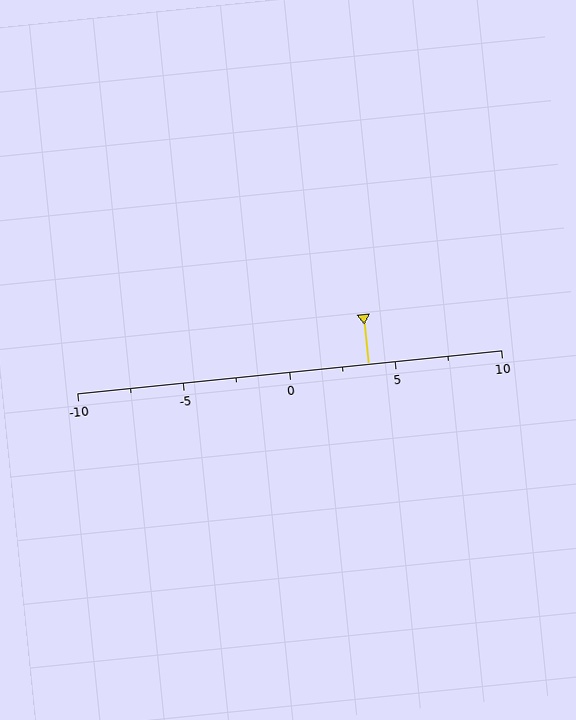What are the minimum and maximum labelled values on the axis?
The axis runs from -10 to 10.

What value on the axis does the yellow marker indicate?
The marker indicates approximately 3.8.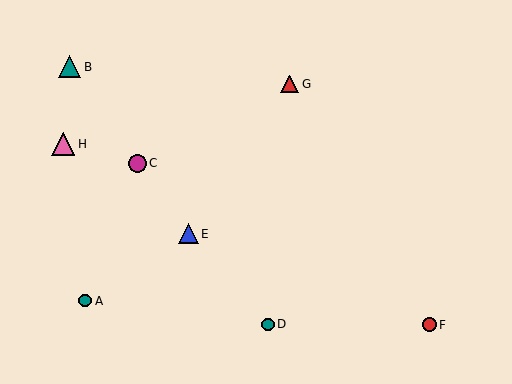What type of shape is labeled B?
Shape B is a teal triangle.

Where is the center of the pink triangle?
The center of the pink triangle is at (63, 144).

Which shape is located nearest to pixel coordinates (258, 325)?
The teal circle (labeled D) at (268, 324) is nearest to that location.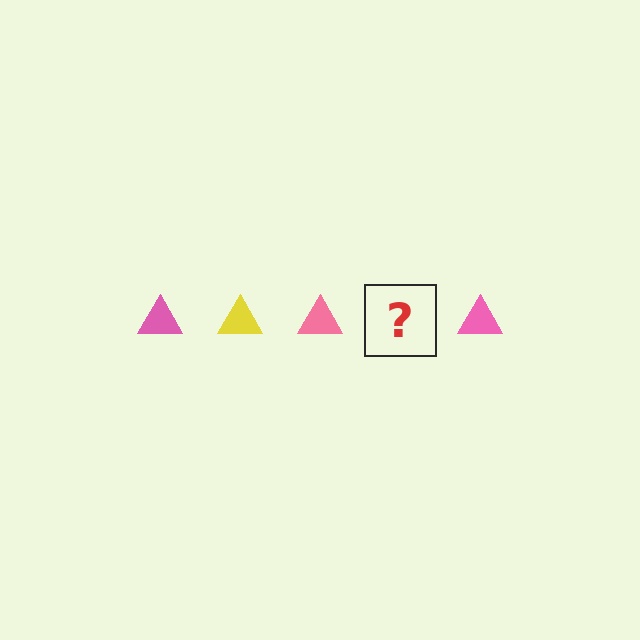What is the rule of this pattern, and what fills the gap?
The rule is that the pattern cycles through pink, yellow triangles. The gap should be filled with a yellow triangle.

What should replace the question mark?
The question mark should be replaced with a yellow triangle.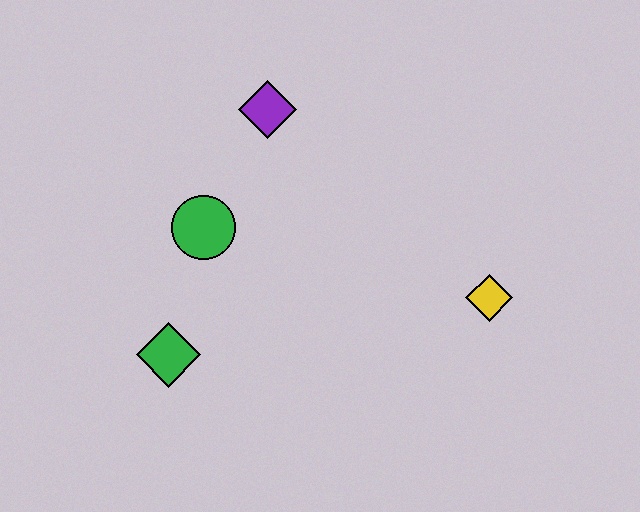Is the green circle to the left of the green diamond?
No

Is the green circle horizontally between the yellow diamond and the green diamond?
Yes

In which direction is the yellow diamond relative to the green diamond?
The yellow diamond is to the right of the green diamond.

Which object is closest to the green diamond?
The green circle is closest to the green diamond.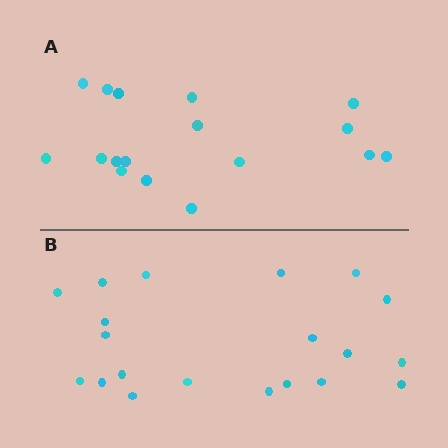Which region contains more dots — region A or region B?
Region B (the bottom region) has more dots.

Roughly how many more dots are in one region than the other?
Region B has just a few more — roughly 2 or 3 more dots than region A.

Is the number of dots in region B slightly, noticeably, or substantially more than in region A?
Region B has only slightly more — the two regions are fairly close. The ratio is roughly 1.2 to 1.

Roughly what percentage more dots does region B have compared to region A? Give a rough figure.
About 20% more.